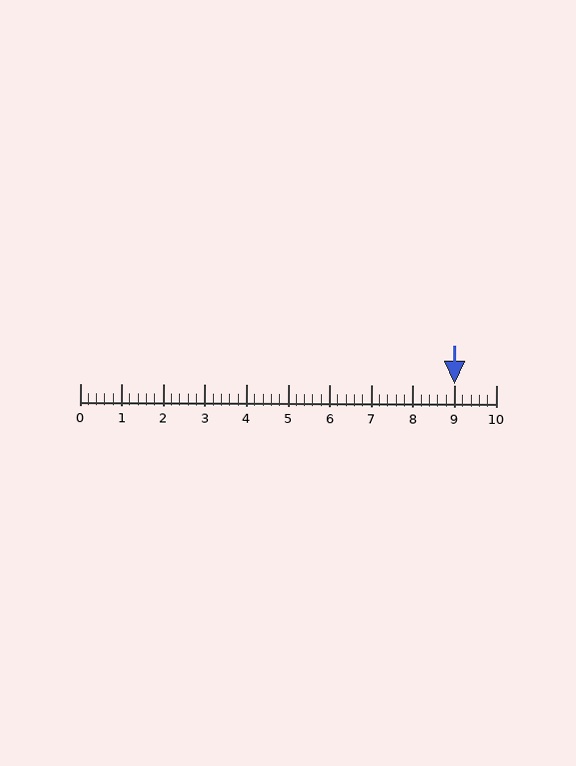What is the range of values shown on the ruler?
The ruler shows values from 0 to 10.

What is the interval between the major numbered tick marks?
The major tick marks are spaced 1 units apart.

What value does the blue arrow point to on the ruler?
The blue arrow points to approximately 9.0.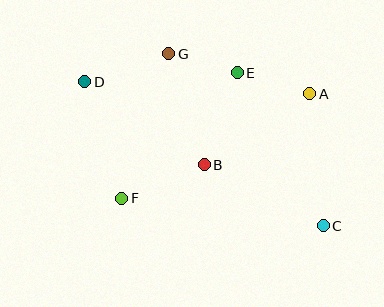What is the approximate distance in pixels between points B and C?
The distance between B and C is approximately 134 pixels.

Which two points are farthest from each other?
Points C and D are farthest from each other.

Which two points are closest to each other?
Points E and G are closest to each other.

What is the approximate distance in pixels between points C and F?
The distance between C and F is approximately 203 pixels.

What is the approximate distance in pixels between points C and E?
The distance between C and E is approximately 176 pixels.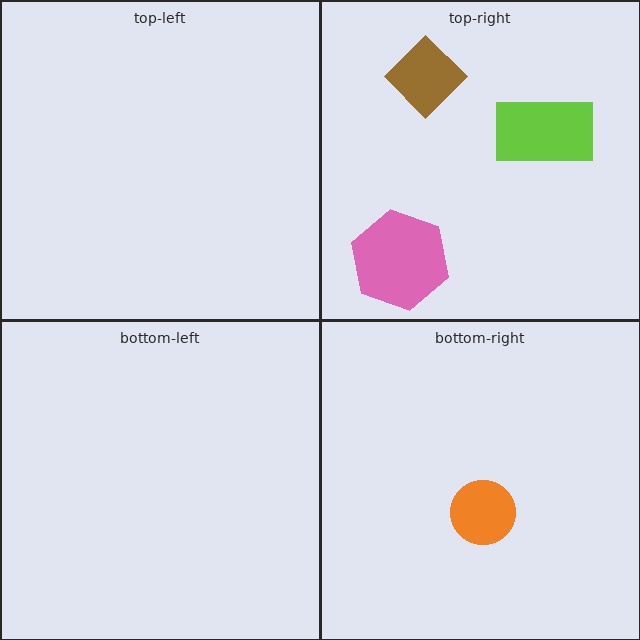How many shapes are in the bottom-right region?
1.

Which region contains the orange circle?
The bottom-right region.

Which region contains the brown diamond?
The top-right region.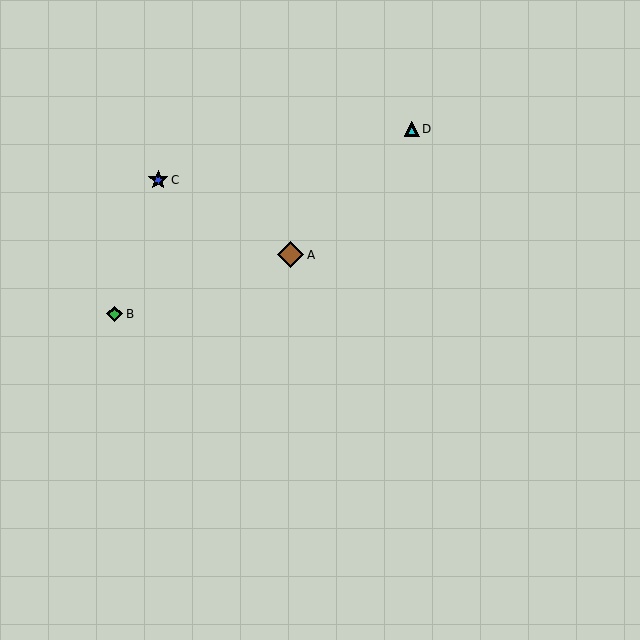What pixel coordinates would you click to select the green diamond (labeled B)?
Click at (115, 314) to select the green diamond B.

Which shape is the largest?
The brown diamond (labeled A) is the largest.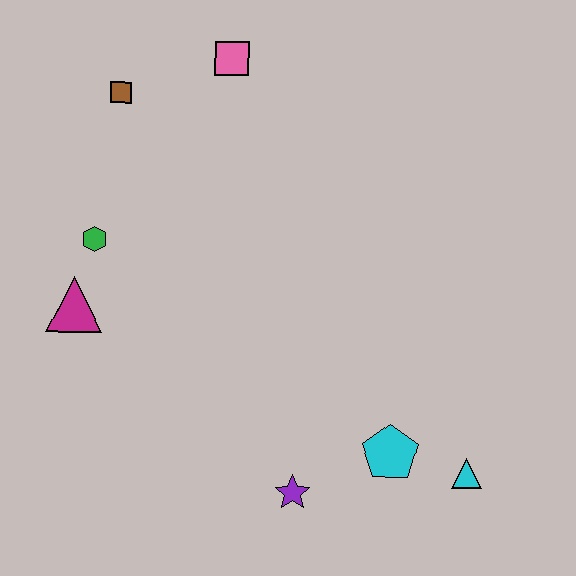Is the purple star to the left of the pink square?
No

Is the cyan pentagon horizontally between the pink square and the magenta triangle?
No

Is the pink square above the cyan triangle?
Yes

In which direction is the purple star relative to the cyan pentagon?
The purple star is to the left of the cyan pentagon.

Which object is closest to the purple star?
The cyan pentagon is closest to the purple star.